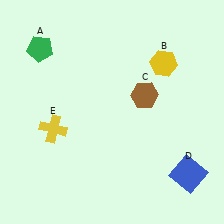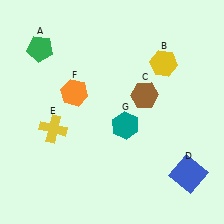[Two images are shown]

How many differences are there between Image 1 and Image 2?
There are 2 differences between the two images.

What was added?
An orange hexagon (F), a teal hexagon (G) were added in Image 2.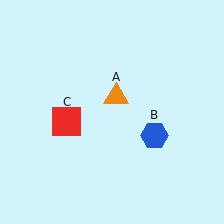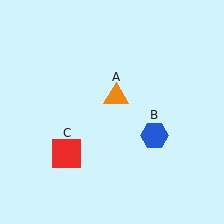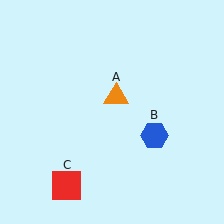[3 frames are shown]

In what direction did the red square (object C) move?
The red square (object C) moved down.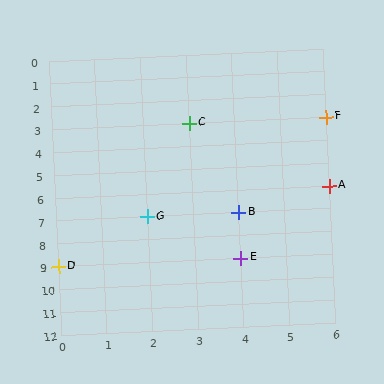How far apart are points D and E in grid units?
Points D and E are 4 columns apart.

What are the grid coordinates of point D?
Point D is at grid coordinates (0, 9).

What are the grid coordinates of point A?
Point A is at grid coordinates (6, 6).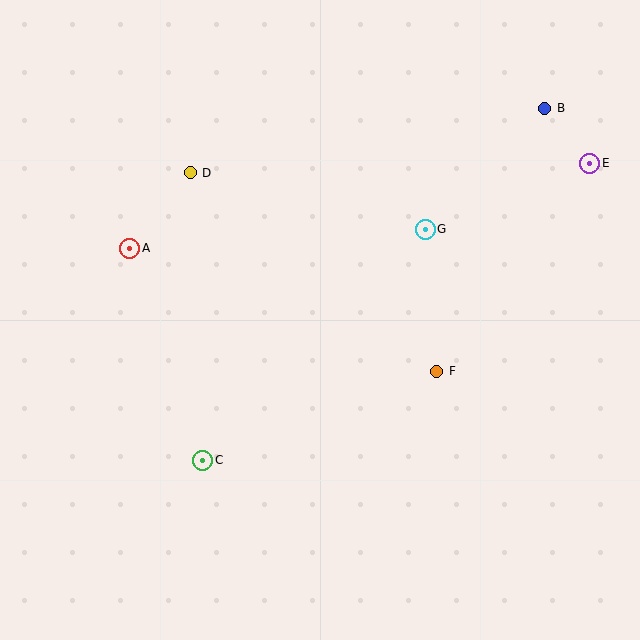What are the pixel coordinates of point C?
Point C is at (203, 460).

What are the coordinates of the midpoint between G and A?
The midpoint between G and A is at (277, 239).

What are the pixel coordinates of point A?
Point A is at (130, 248).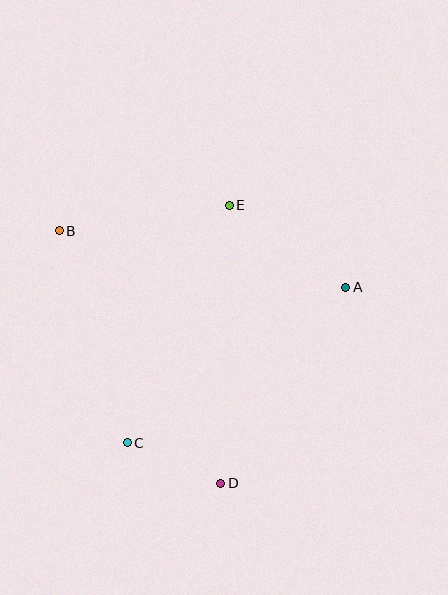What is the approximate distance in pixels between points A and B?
The distance between A and B is approximately 292 pixels.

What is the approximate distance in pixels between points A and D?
The distance between A and D is approximately 232 pixels.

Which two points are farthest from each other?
Points B and D are farthest from each other.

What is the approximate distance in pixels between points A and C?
The distance between A and C is approximately 268 pixels.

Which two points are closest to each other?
Points C and D are closest to each other.